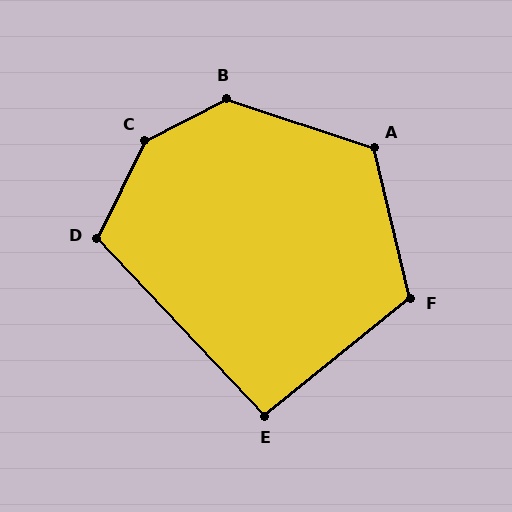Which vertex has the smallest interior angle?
E, at approximately 95 degrees.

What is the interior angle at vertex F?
Approximately 115 degrees (obtuse).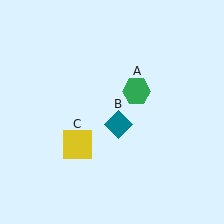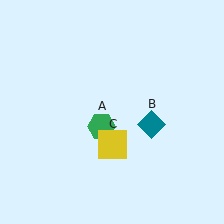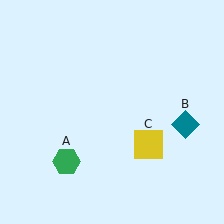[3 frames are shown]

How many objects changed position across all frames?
3 objects changed position: green hexagon (object A), teal diamond (object B), yellow square (object C).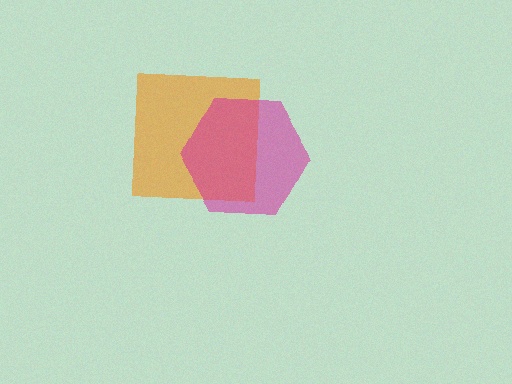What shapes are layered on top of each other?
The layered shapes are: an orange square, a magenta hexagon.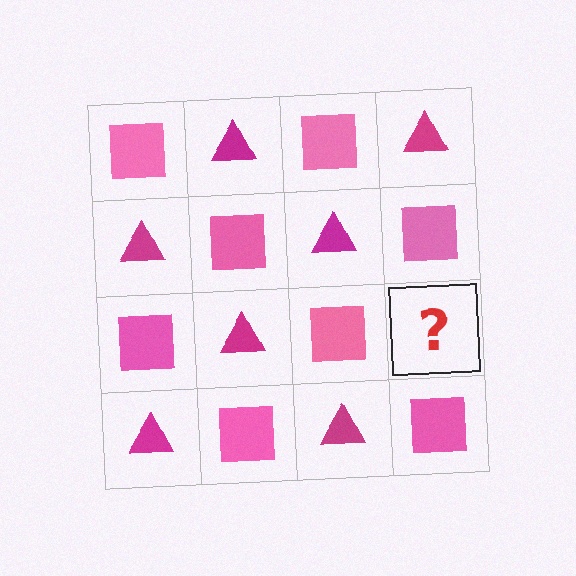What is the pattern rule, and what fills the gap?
The rule is that it alternates pink square and magenta triangle in a checkerboard pattern. The gap should be filled with a magenta triangle.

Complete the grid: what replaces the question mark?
The question mark should be replaced with a magenta triangle.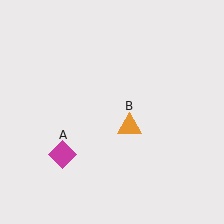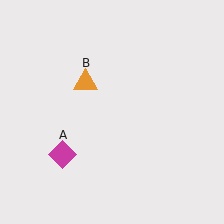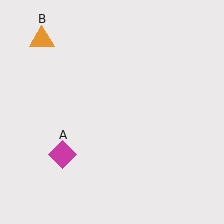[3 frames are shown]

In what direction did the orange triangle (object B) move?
The orange triangle (object B) moved up and to the left.